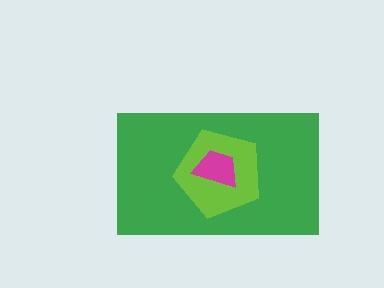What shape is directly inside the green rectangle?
The lime pentagon.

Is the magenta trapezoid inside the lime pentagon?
Yes.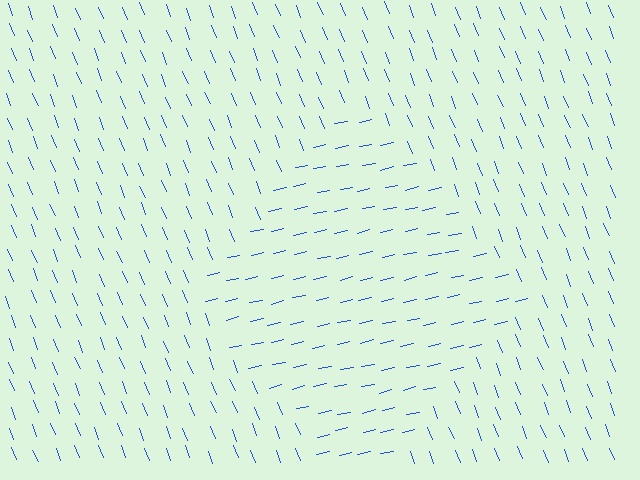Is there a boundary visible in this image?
Yes, there is a texture boundary formed by a change in line orientation.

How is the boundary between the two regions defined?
The boundary is defined purely by a change in line orientation (approximately 81 degrees difference). All lines are the same color and thickness.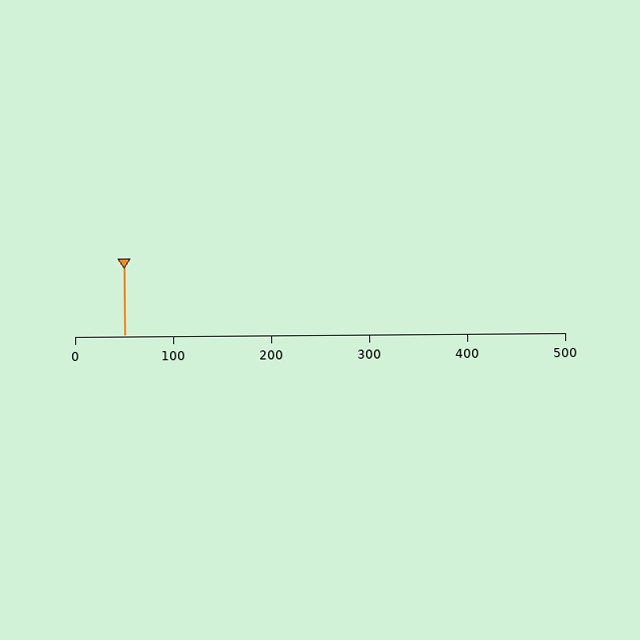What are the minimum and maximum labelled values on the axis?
The axis runs from 0 to 500.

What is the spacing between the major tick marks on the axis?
The major ticks are spaced 100 apart.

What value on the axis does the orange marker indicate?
The marker indicates approximately 50.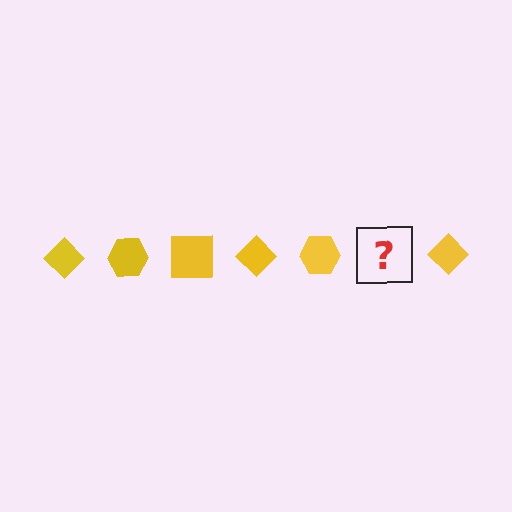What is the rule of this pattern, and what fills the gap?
The rule is that the pattern cycles through diamond, hexagon, square shapes in yellow. The gap should be filled with a yellow square.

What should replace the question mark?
The question mark should be replaced with a yellow square.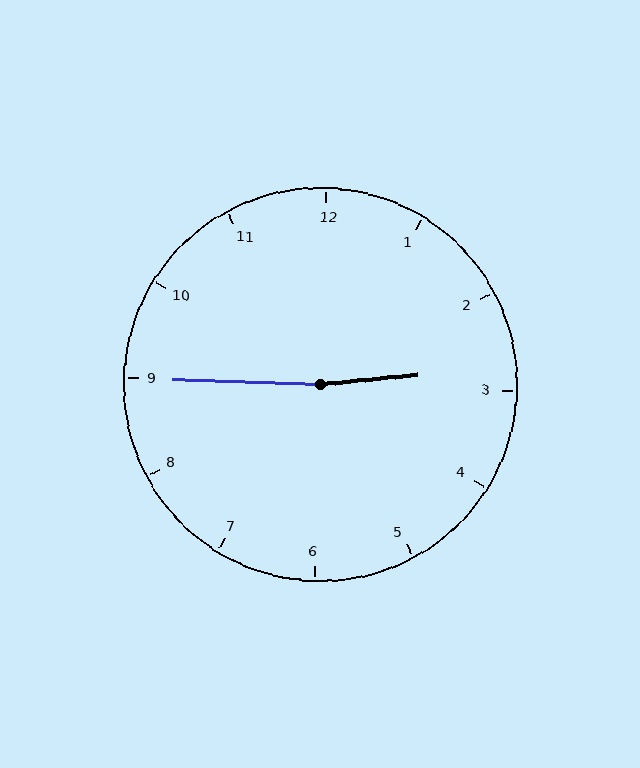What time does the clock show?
2:45.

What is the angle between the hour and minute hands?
Approximately 172 degrees.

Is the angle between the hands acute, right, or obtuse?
It is obtuse.